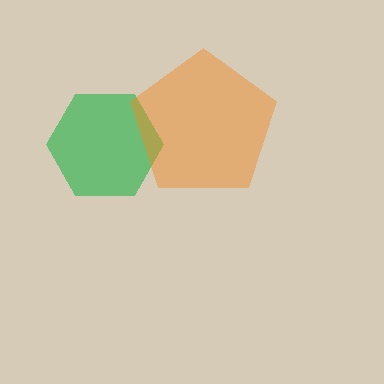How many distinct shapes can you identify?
There are 2 distinct shapes: a green hexagon, an orange pentagon.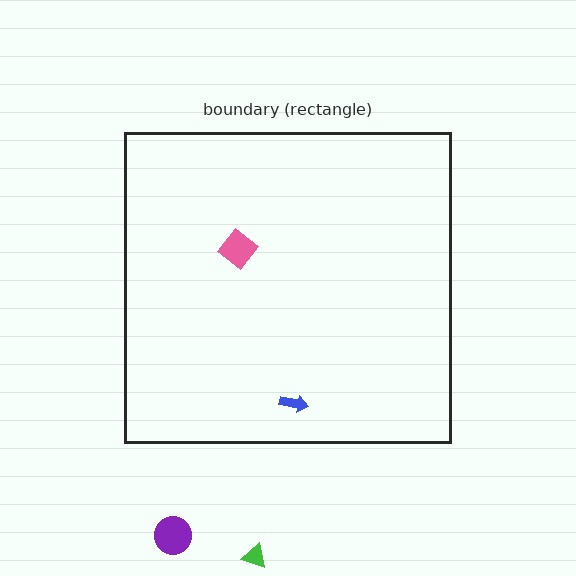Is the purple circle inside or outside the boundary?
Outside.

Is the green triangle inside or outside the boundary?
Outside.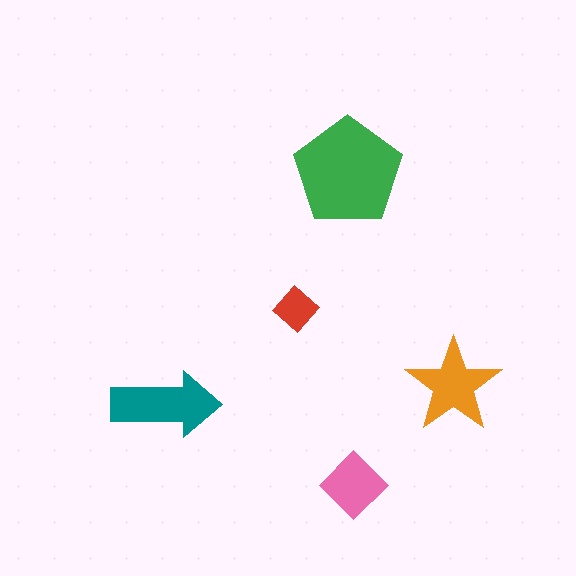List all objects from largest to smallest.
The green pentagon, the teal arrow, the orange star, the pink diamond, the red diamond.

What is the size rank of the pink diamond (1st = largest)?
4th.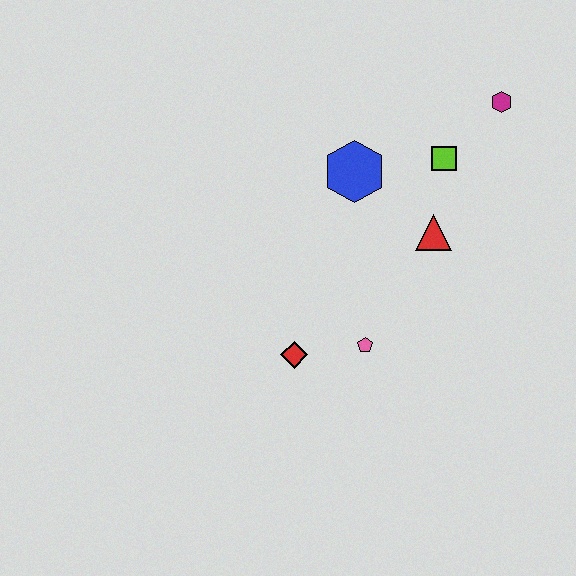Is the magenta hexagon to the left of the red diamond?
No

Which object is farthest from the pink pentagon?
The magenta hexagon is farthest from the pink pentagon.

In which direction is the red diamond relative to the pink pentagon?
The red diamond is to the left of the pink pentagon.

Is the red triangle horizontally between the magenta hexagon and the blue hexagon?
Yes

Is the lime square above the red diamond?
Yes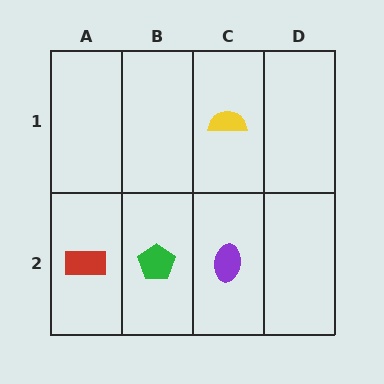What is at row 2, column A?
A red rectangle.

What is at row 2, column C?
A purple ellipse.